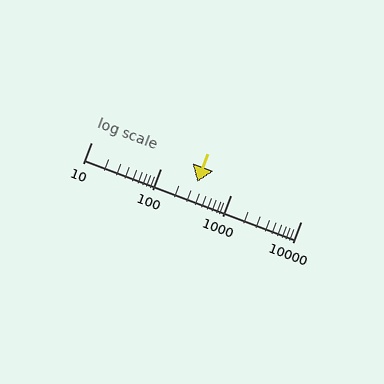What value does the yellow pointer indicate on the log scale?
The pointer indicates approximately 330.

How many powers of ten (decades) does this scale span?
The scale spans 3 decades, from 10 to 10000.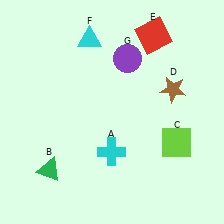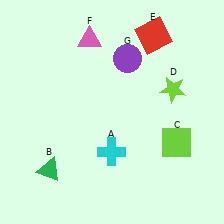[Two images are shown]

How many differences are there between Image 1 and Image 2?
There are 2 differences between the two images.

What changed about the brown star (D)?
In Image 1, D is brown. In Image 2, it changed to lime.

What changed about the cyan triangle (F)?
In Image 1, F is cyan. In Image 2, it changed to pink.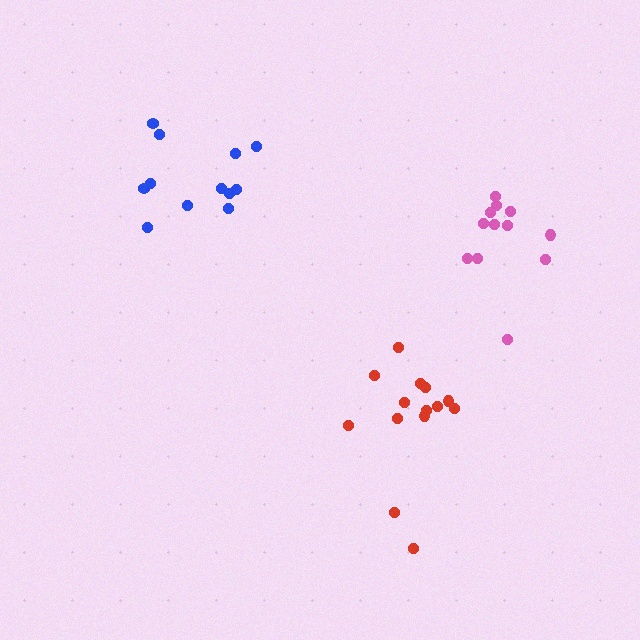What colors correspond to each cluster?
The clusters are colored: blue, red, pink.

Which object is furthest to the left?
The blue cluster is leftmost.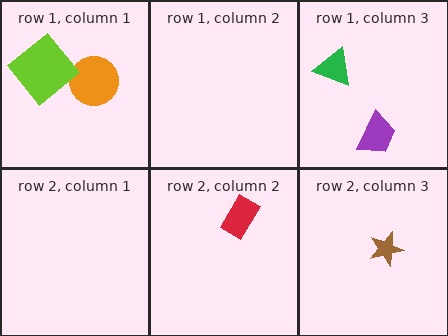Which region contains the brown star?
The row 2, column 3 region.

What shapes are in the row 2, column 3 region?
The brown star.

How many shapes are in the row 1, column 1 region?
2.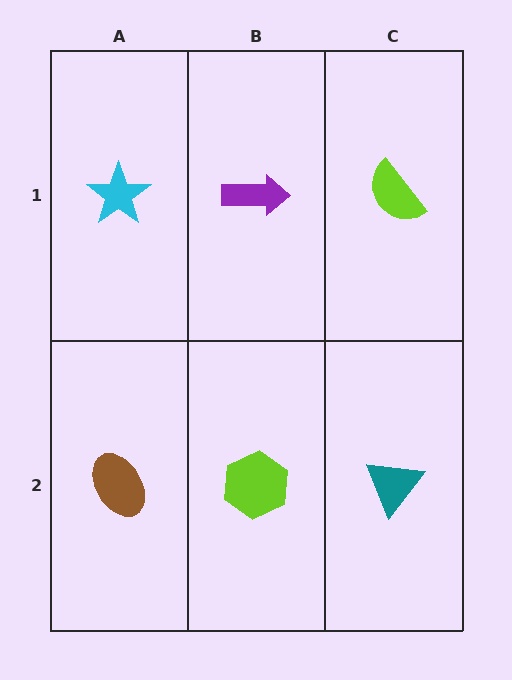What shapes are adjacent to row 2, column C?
A lime semicircle (row 1, column C), a lime hexagon (row 2, column B).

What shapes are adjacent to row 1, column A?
A brown ellipse (row 2, column A), a purple arrow (row 1, column B).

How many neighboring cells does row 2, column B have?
3.